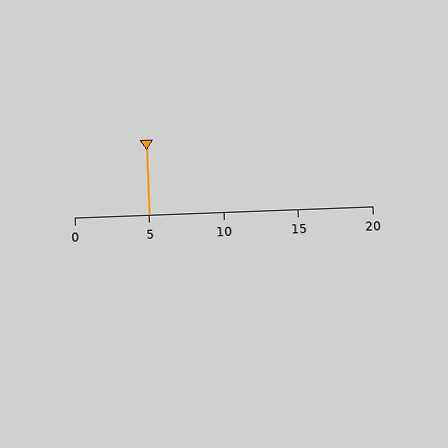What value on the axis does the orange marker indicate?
The marker indicates approximately 5.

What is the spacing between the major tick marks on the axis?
The major ticks are spaced 5 apart.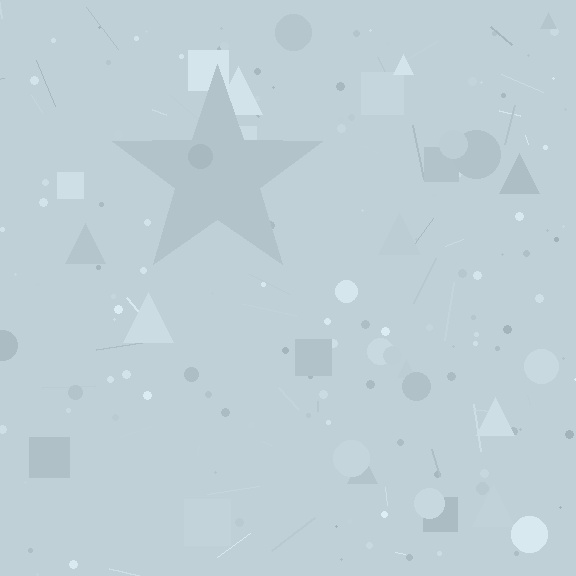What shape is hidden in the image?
A star is hidden in the image.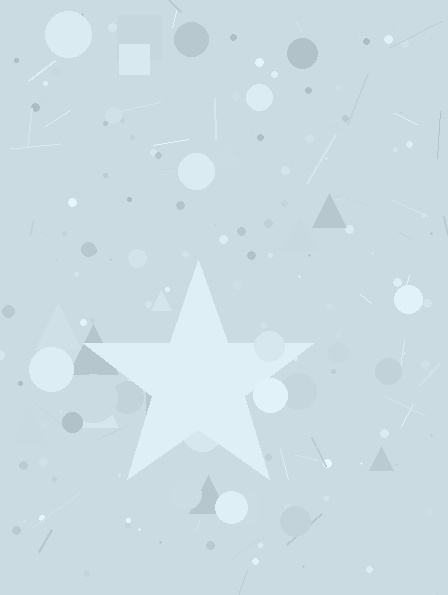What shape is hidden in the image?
A star is hidden in the image.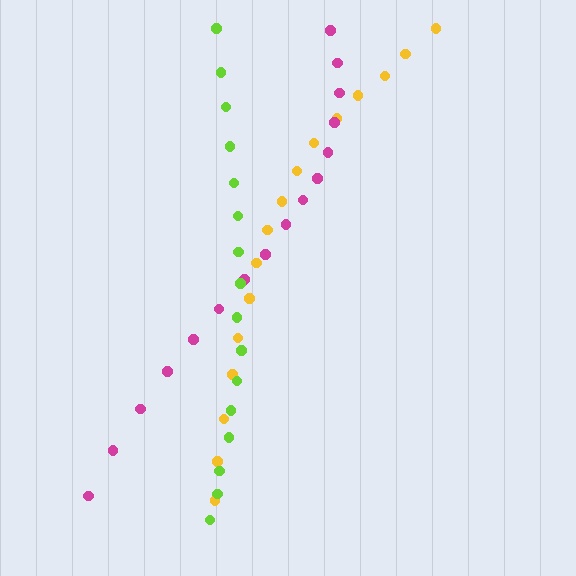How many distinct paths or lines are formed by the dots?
There are 3 distinct paths.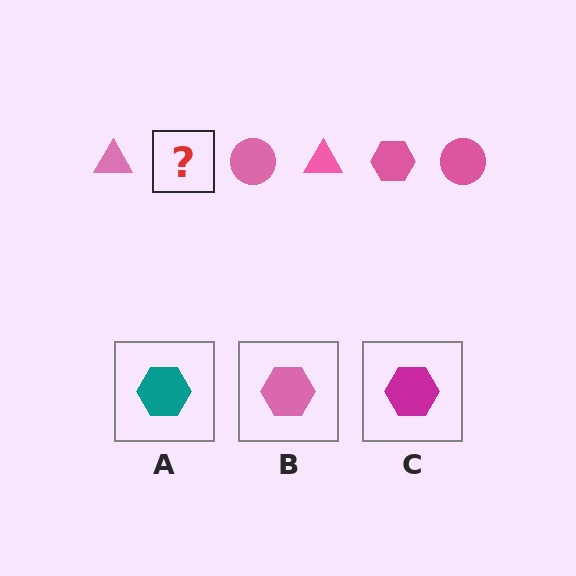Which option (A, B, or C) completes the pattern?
B.